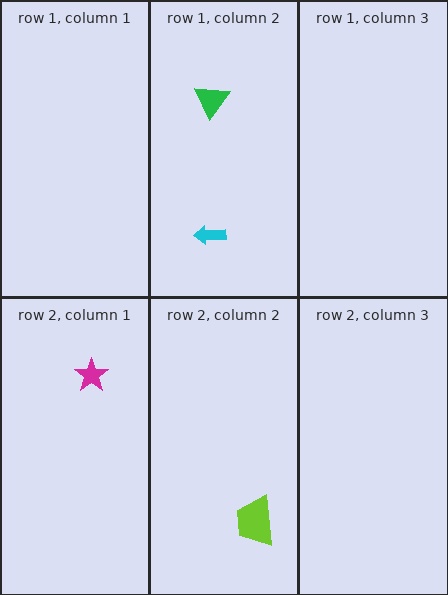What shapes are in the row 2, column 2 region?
The lime trapezoid.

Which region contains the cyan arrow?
The row 1, column 2 region.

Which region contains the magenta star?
The row 2, column 1 region.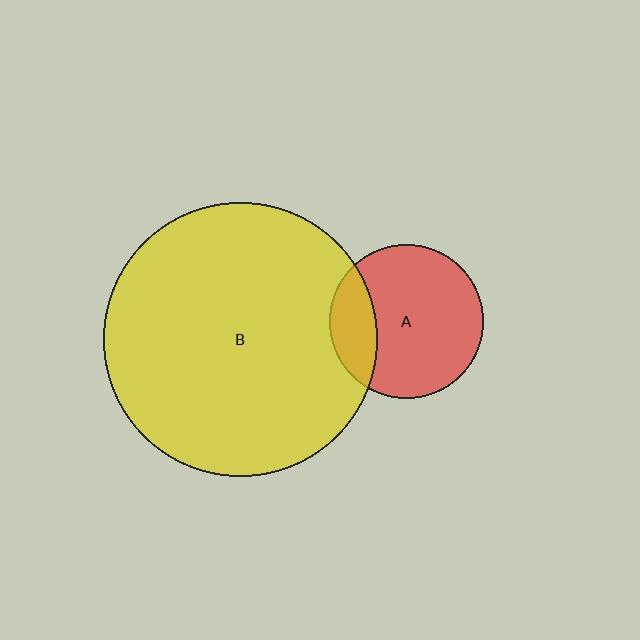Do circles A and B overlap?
Yes.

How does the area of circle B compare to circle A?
Approximately 3.2 times.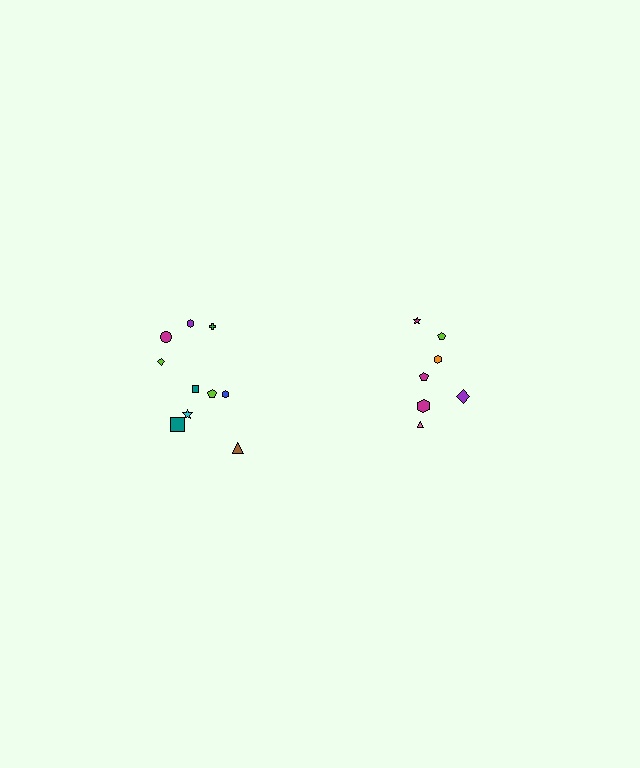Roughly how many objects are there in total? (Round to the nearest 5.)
Roughly 15 objects in total.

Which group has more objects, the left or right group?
The left group.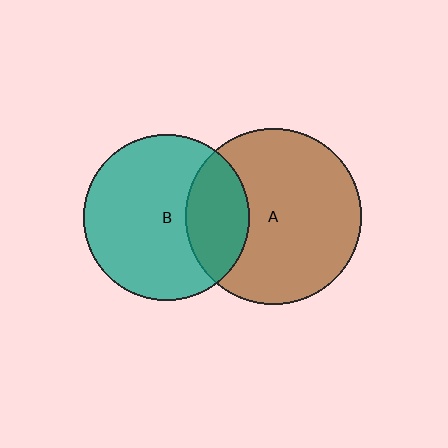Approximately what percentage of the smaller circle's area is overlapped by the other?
Approximately 30%.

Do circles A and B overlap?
Yes.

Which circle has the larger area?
Circle A (brown).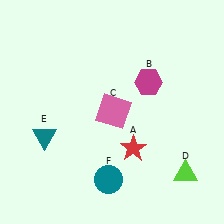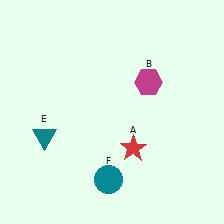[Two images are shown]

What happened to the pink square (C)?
The pink square (C) was removed in Image 2. It was in the top-right area of Image 1.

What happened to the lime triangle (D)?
The lime triangle (D) was removed in Image 2. It was in the bottom-right area of Image 1.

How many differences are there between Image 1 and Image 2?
There are 2 differences between the two images.